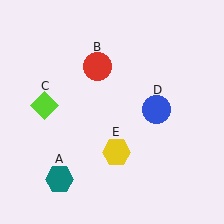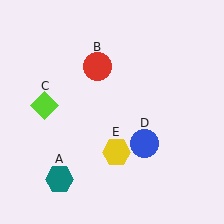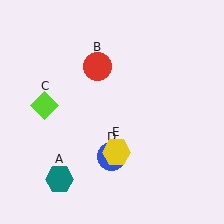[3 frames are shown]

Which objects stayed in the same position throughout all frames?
Teal hexagon (object A) and red circle (object B) and lime diamond (object C) and yellow hexagon (object E) remained stationary.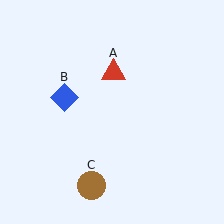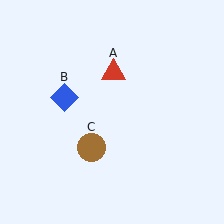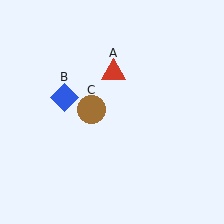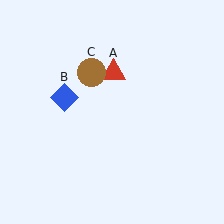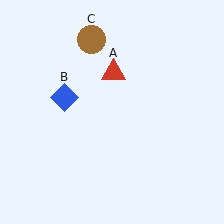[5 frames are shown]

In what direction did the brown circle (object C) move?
The brown circle (object C) moved up.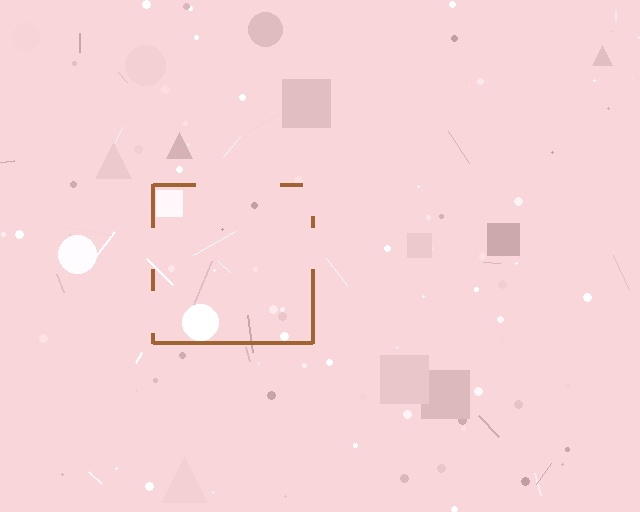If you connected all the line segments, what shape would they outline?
They would outline a square.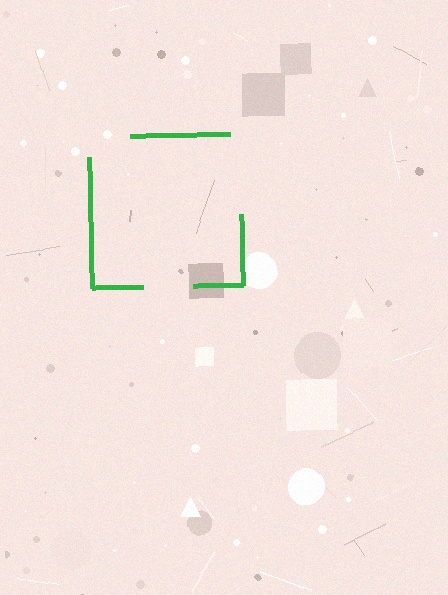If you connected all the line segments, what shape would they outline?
They would outline a square.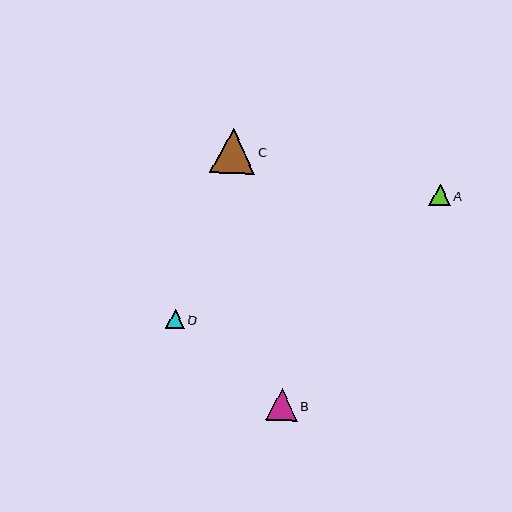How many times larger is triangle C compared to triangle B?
Triangle C is approximately 1.4 times the size of triangle B.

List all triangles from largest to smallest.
From largest to smallest: C, B, A, D.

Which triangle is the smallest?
Triangle D is the smallest with a size of approximately 19 pixels.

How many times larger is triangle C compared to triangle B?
Triangle C is approximately 1.4 times the size of triangle B.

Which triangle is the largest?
Triangle C is the largest with a size of approximately 45 pixels.